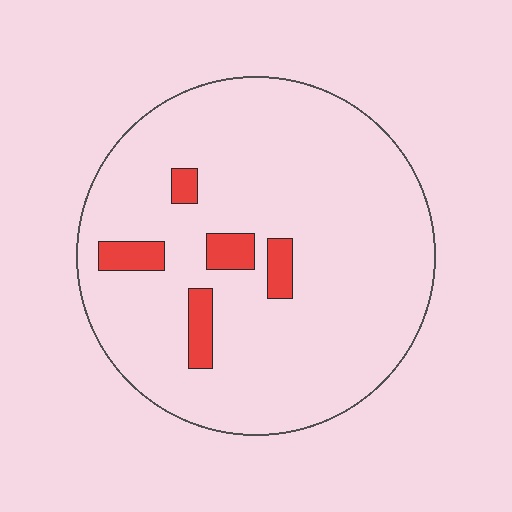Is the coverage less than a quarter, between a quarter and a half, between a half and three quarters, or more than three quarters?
Less than a quarter.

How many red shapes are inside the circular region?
5.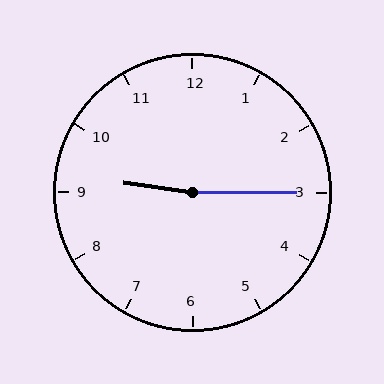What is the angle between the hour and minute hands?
Approximately 172 degrees.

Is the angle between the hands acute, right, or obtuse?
It is obtuse.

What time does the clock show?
9:15.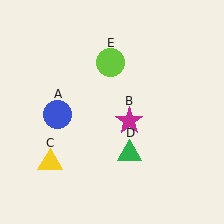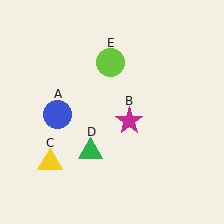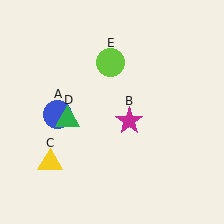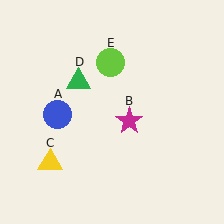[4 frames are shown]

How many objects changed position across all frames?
1 object changed position: green triangle (object D).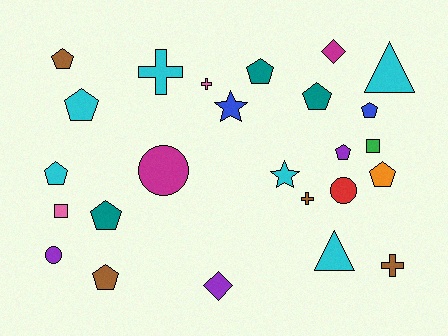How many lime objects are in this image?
There are no lime objects.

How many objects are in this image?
There are 25 objects.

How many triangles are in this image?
There are 2 triangles.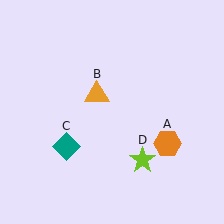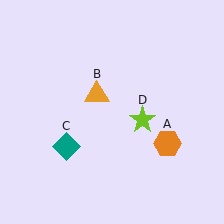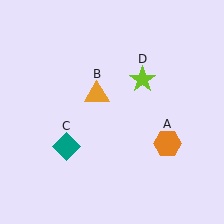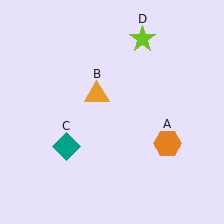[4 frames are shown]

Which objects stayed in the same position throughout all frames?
Orange hexagon (object A) and orange triangle (object B) and teal diamond (object C) remained stationary.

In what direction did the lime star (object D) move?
The lime star (object D) moved up.